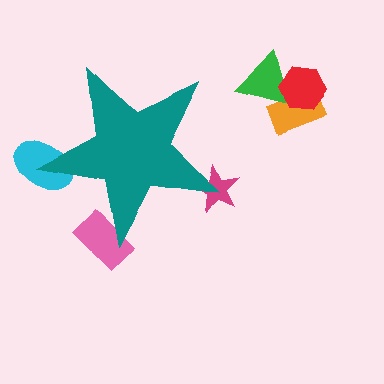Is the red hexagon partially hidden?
No, the red hexagon is fully visible.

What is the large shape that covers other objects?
A teal star.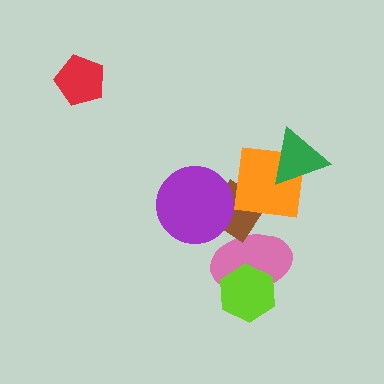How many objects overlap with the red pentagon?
0 objects overlap with the red pentagon.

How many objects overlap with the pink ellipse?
2 objects overlap with the pink ellipse.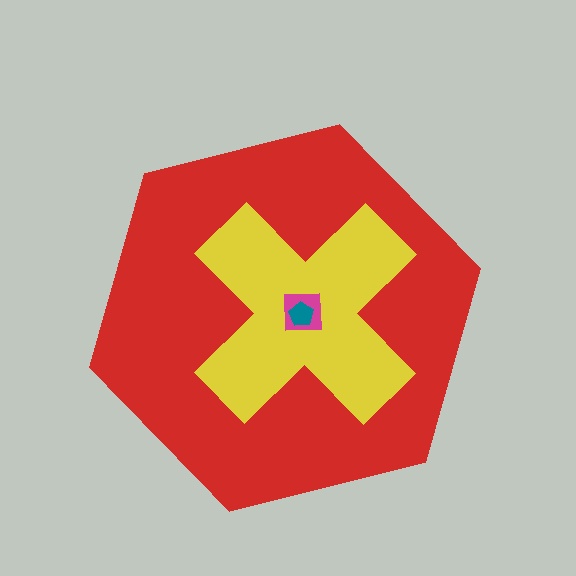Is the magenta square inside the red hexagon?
Yes.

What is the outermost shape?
The red hexagon.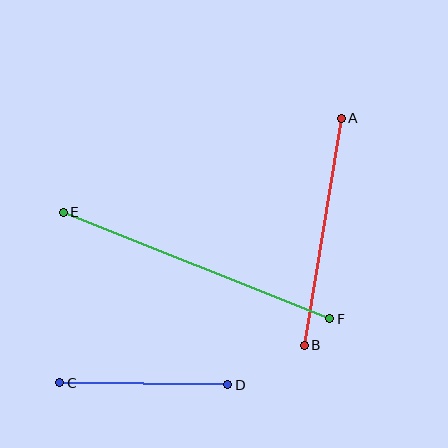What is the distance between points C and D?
The distance is approximately 168 pixels.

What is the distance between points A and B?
The distance is approximately 230 pixels.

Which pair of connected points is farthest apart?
Points E and F are farthest apart.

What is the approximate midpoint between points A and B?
The midpoint is at approximately (323, 232) pixels.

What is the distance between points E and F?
The distance is approximately 287 pixels.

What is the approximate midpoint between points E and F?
The midpoint is at approximately (196, 266) pixels.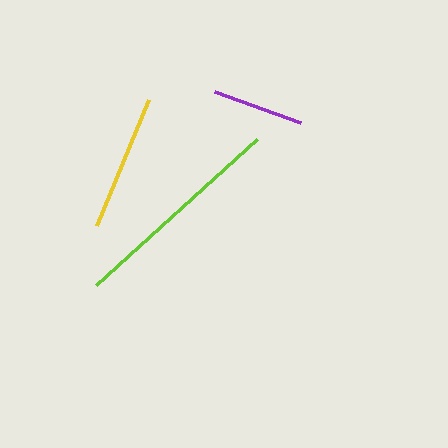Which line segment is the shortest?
The purple line is the shortest at approximately 91 pixels.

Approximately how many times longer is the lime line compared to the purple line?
The lime line is approximately 2.4 times the length of the purple line.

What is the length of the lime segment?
The lime segment is approximately 217 pixels long.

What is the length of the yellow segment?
The yellow segment is approximately 136 pixels long.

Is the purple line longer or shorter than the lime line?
The lime line is longer than the purple line.